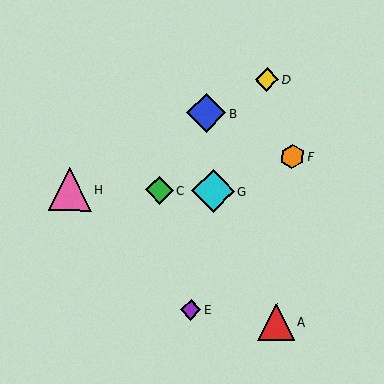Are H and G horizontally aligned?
Yes, both are at y≈189.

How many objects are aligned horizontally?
3 objects (C, G, H) are aligned horizontally.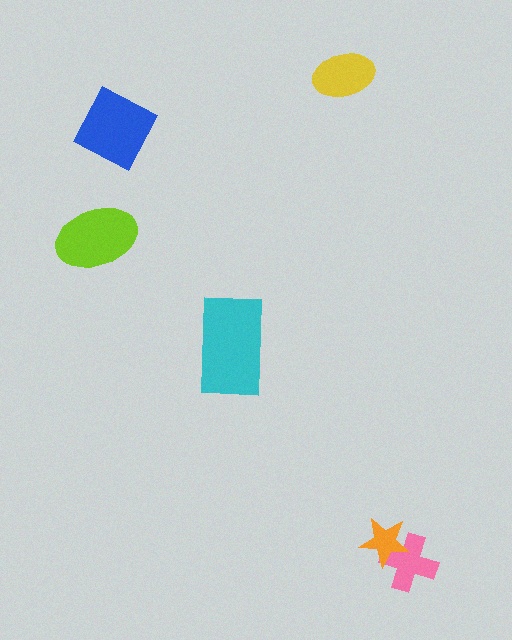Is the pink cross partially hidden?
Yes, it is partially covered by another shape.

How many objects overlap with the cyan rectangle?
0 objects overlap with the cyan rectangle.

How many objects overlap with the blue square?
0 objects overlap with the blue square.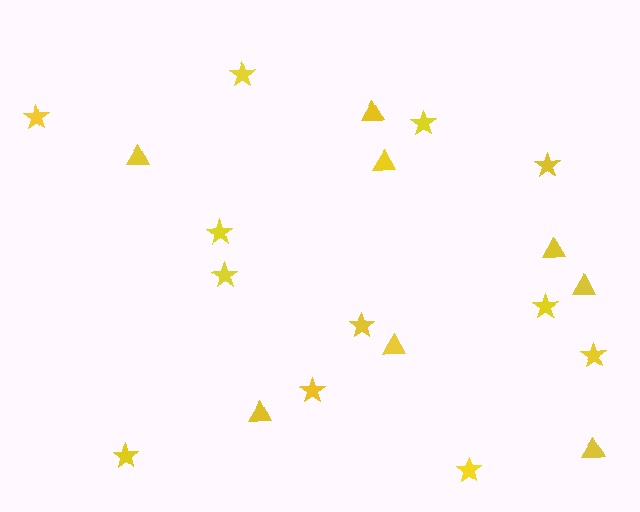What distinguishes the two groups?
There are 2 groups: one group of triangles (8) and one group of stars (12).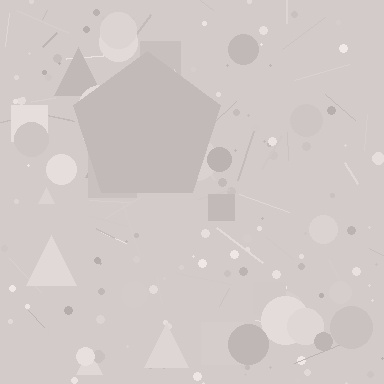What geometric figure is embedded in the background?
A pentagon is embedded in the background.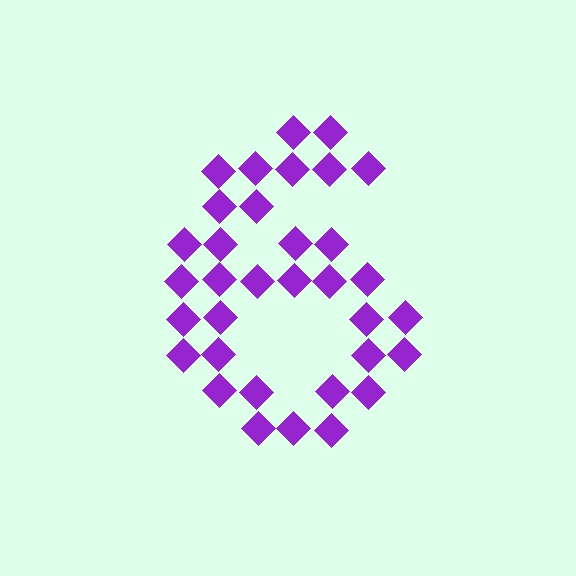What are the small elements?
The small elements are diamonds.